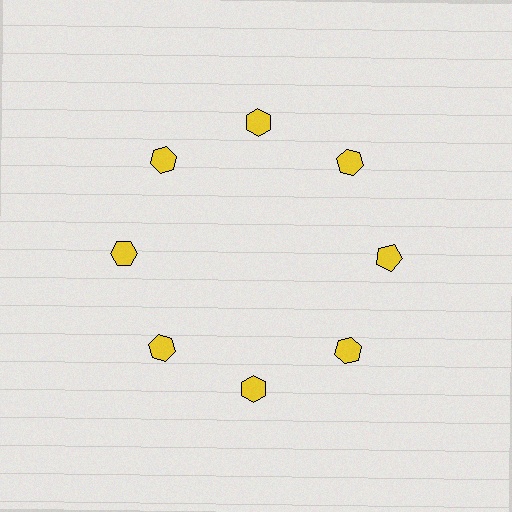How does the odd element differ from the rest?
It has a different shape: pentagon instead of hexagon.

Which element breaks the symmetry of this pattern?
The yellow pentagon at roughly the 3 o'clock position breaks the symmetry. All other shapes are yellow hexagons.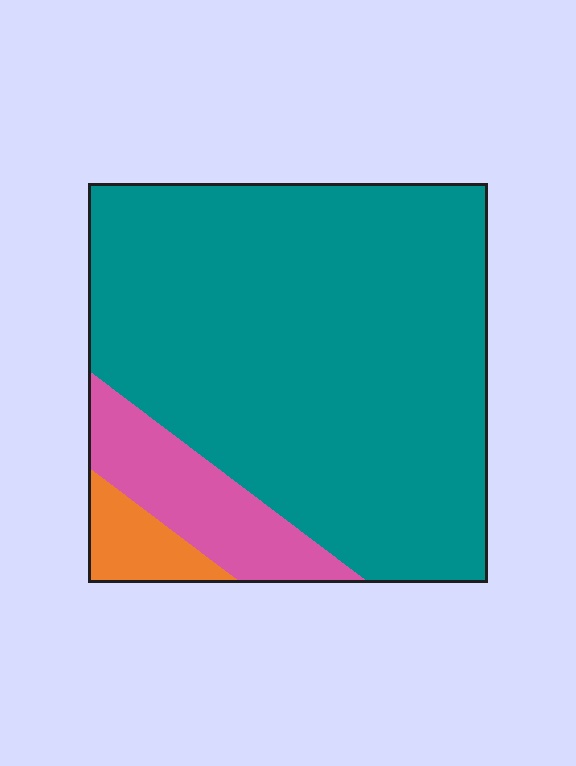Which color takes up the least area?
Orange, at roughly 5%.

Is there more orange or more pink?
Pink.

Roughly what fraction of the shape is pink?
Pink takes up less than a sixth of the shape.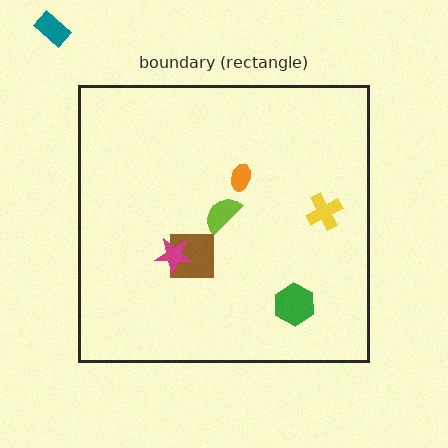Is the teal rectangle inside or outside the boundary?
Outside.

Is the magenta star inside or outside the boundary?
Inside.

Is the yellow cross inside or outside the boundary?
Inside.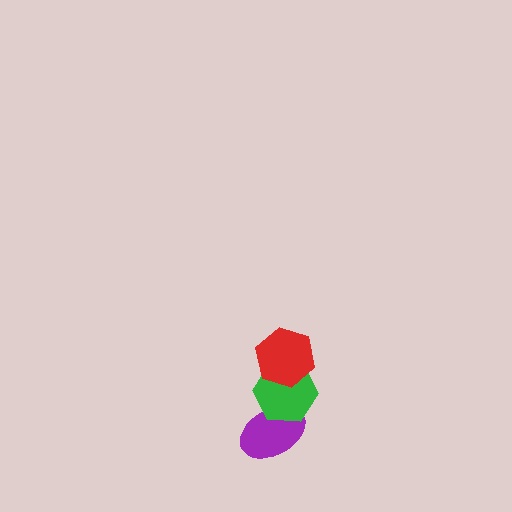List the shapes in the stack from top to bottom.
From top to bottom: the red hexagon, the green hexagon, the purple ellipse.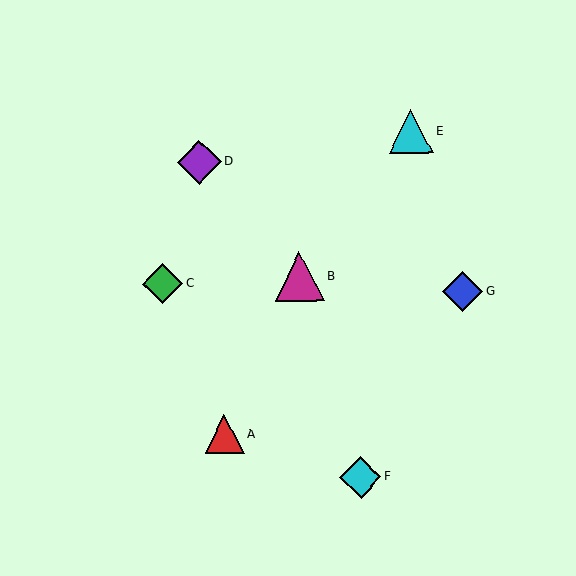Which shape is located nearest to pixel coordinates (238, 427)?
The red triangle (labeled A) at (224, 434) is nearest to that location.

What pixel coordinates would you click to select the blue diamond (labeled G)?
Click at (463, 292) to select the blue diamond G.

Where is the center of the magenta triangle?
The center of the magenta triangle is at (300, 276).